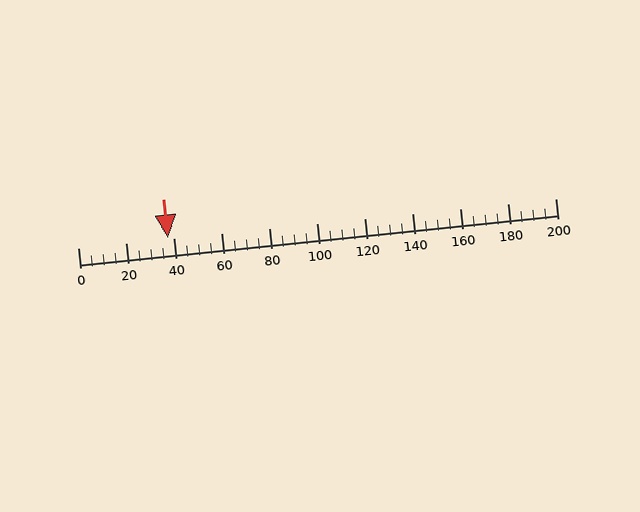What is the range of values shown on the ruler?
The ruler shows values from 0 to 200.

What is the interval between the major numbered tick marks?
The major tick marks are spaced 20 units apart.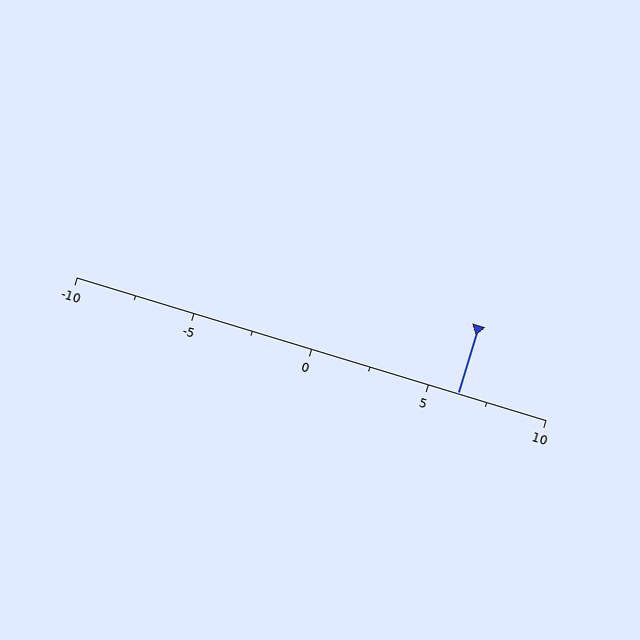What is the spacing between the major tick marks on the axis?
The major ticks are spaced 5 apart.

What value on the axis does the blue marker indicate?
The marker indicates approximately 6.2.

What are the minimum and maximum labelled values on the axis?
The axis runs from -10 to 10.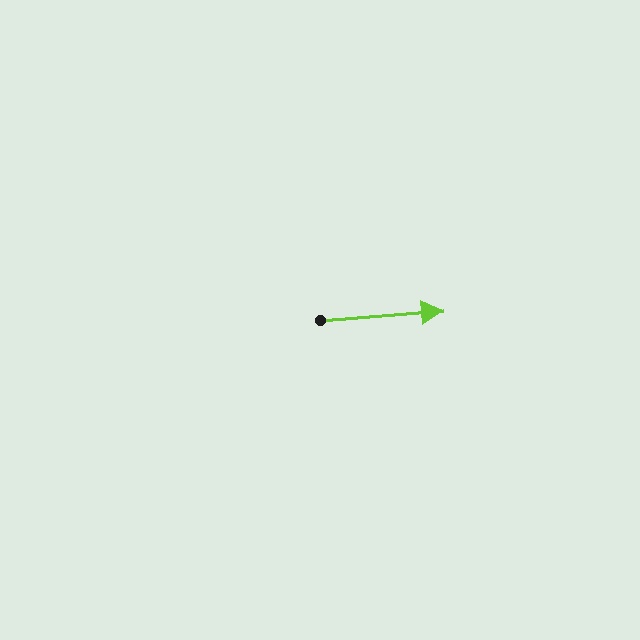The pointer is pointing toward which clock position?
Roughly 3 o'clock.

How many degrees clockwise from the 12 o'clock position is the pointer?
Approximately 86 degrees.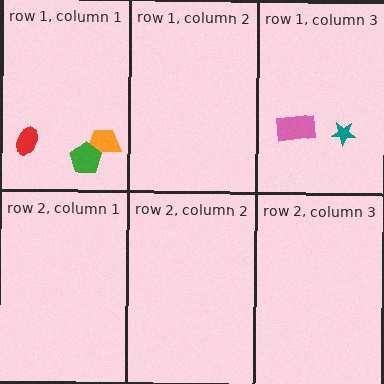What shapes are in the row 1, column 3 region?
The teal star, the pink rectangle.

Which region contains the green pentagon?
The row 1, column 1 region.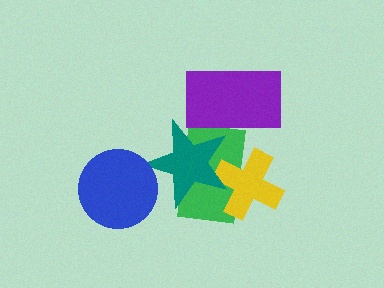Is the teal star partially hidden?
Yes, it is partially covered by another shape.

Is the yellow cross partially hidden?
Yes, it is partially covered by another shape.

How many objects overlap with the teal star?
4 objects overlap with the teal star.